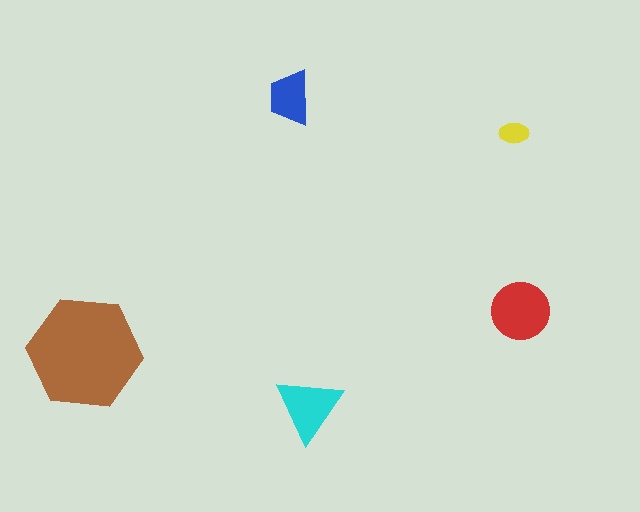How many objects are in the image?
There are 5 objects in the image.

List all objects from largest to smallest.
The brown hexagon, the red circle, the cyan triangle, the blue trapezoid, the yellow ellipse.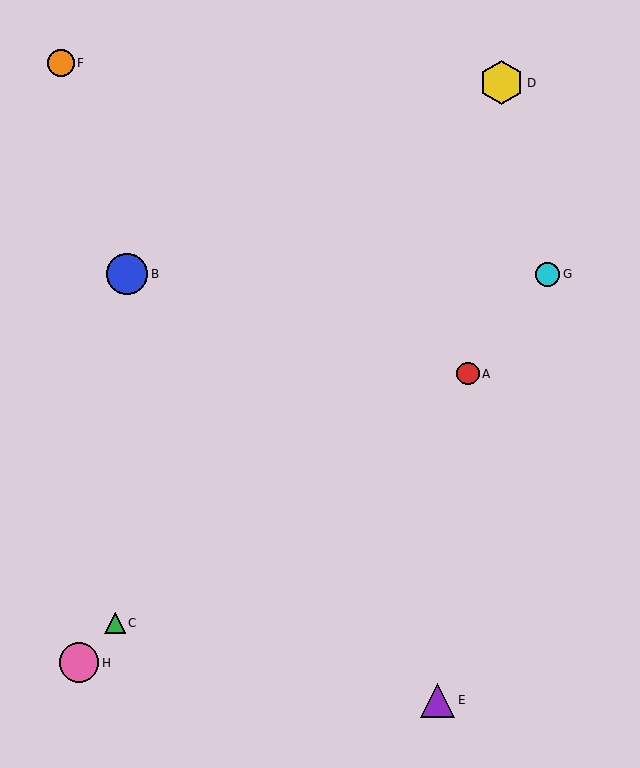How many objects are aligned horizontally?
2 objects (B, G) are aligned horizontally.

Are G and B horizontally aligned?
Yes, both are at y≈274.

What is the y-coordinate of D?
Object D is at y≈83.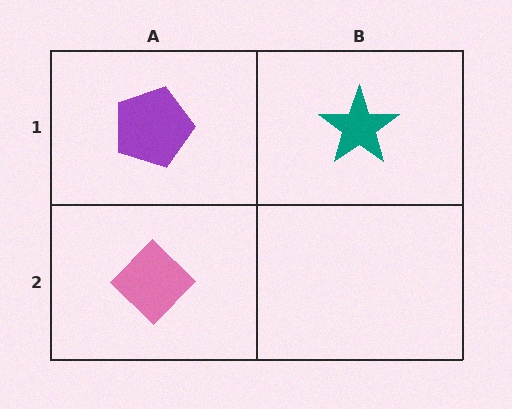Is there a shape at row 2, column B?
No, that cell is empty.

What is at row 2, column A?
A pink diamond.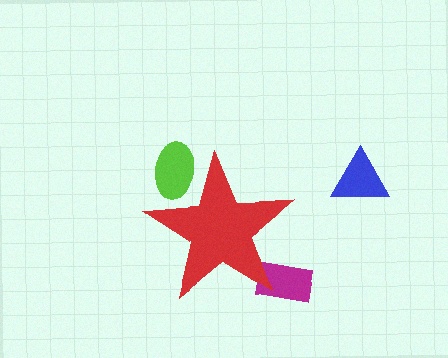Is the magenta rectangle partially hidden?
Yes, the magenta rectangle is partially hidden behind the red star.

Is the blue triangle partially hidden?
No, the blue triangle is fully visible.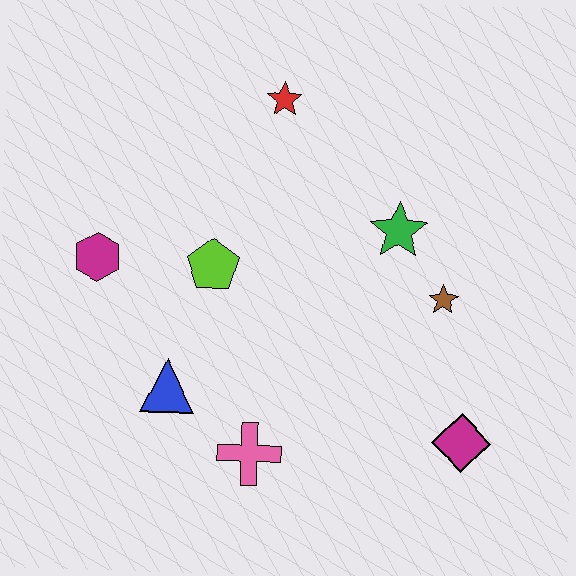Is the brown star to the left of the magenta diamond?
Yes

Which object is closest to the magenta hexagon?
The lime pentagon is closest to the magenta hexagon.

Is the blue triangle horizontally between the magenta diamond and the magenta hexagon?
Yes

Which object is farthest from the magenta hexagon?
The magenta diamond is farthest from the magenta hexagon.